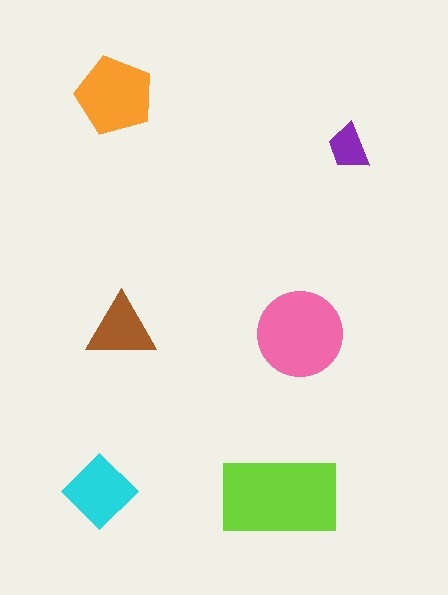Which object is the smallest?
The purple trapezoid.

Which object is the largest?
The lime rectangle.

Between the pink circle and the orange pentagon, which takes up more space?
The pink circle.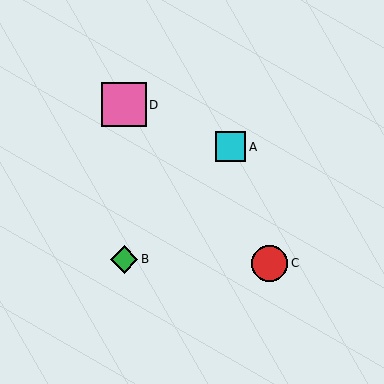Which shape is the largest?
The pink square (labeled D) is the largest.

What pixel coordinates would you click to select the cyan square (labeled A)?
Click at (231, 147) to select the cyan square A.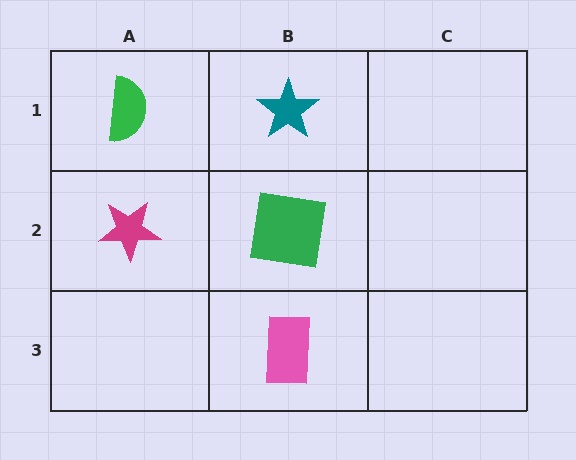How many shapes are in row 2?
2 shapes.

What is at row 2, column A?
A magenta star.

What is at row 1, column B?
A teal star.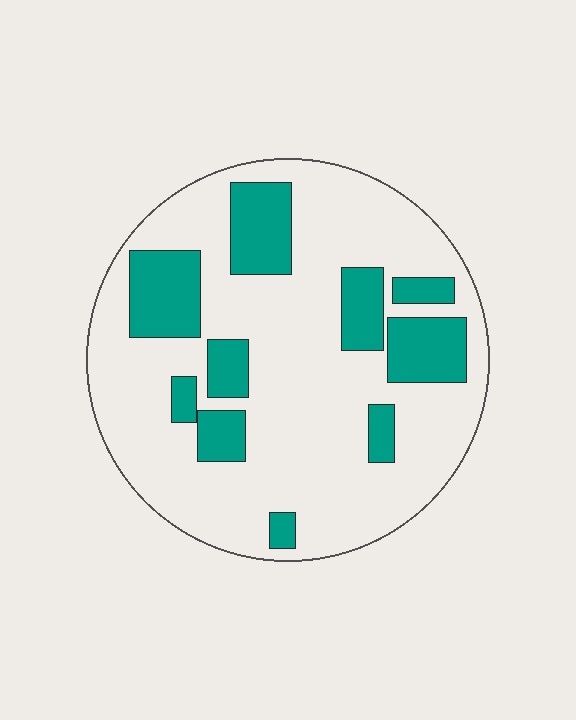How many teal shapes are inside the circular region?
10.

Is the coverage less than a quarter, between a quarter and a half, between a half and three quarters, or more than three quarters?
Less than a quarter.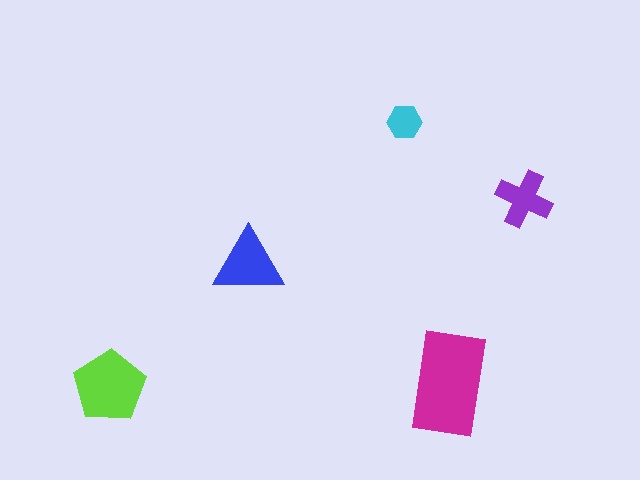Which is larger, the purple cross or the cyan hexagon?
The purple cross.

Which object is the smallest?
The cyan hexagon.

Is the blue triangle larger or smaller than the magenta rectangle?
Smaller.